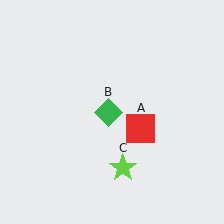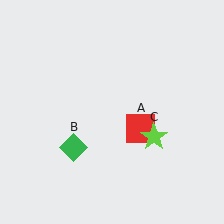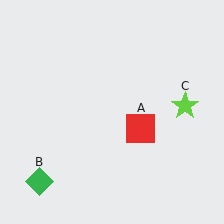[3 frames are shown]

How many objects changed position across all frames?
2 objects changed position: green diamond (object B), lime star (object C).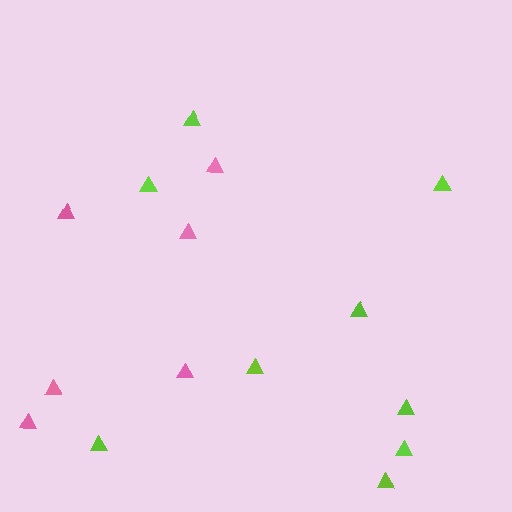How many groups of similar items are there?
There are 2 groups: one group of lime triangles (9) and one group of pink triangles (6).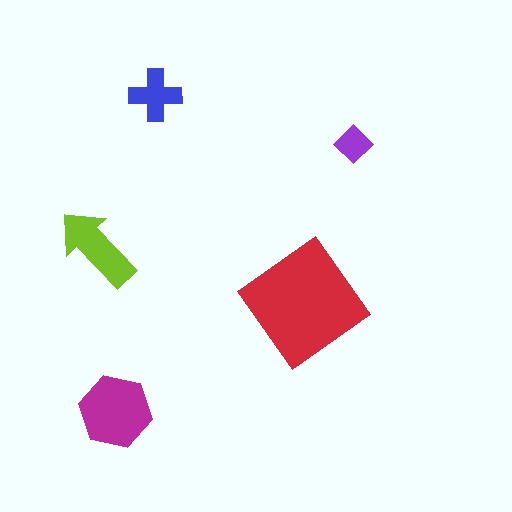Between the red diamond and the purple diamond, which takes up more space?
The red diamond.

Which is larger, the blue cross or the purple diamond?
The blue cross.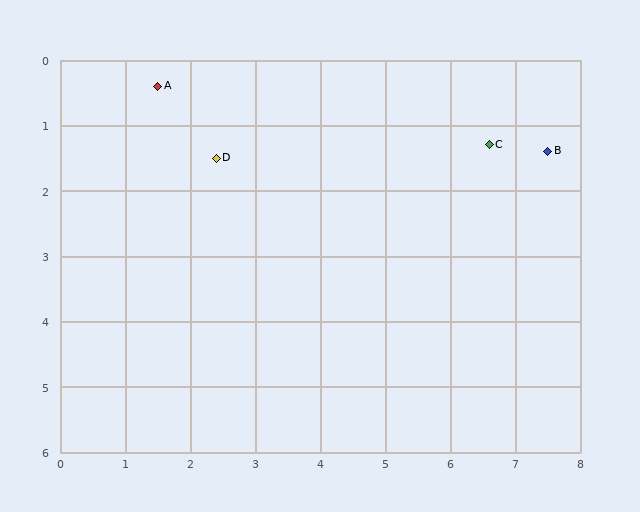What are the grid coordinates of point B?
Point B is at approximately (7.5, 1.4).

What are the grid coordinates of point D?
Point D is at approximately (2.4, 1.5).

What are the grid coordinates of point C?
Point C is at approximately (6.6, 1.3).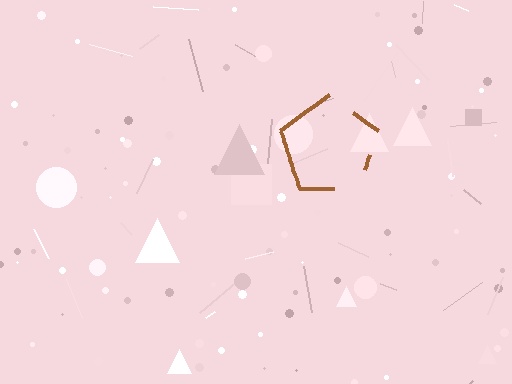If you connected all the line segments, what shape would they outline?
They would outline a pentagon.